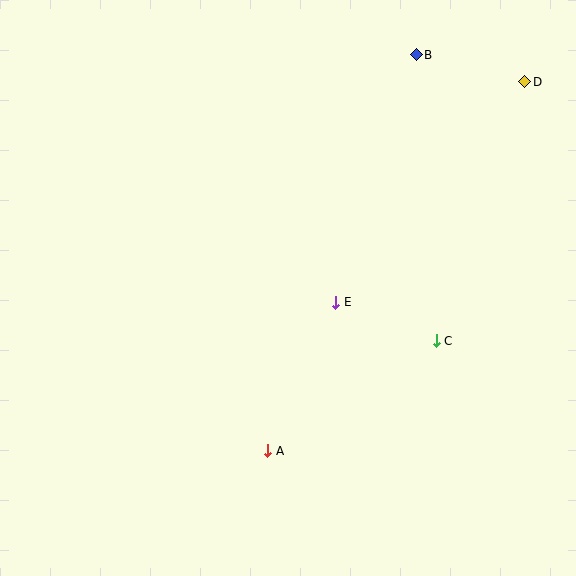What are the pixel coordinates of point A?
Point A is at (268, 451).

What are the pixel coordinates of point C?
Point C is at (436, 341).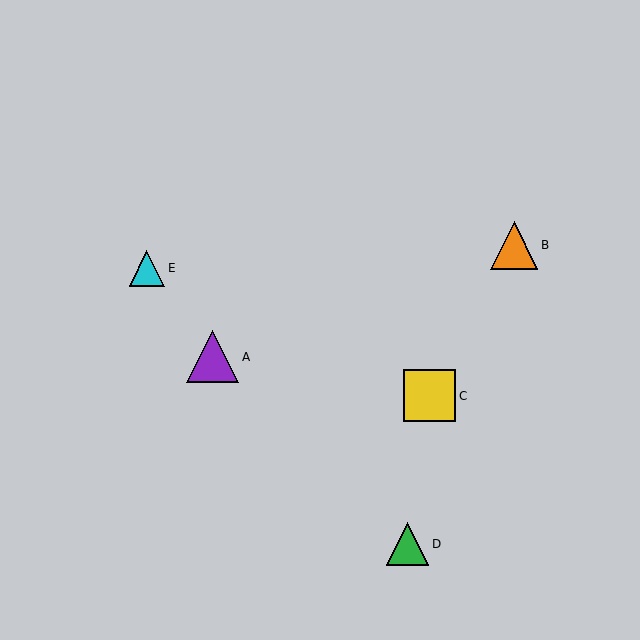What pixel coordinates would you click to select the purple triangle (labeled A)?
Click at (212, 357) to select the purple triangle A.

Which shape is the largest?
The purple triangle (labeled A) is the largest.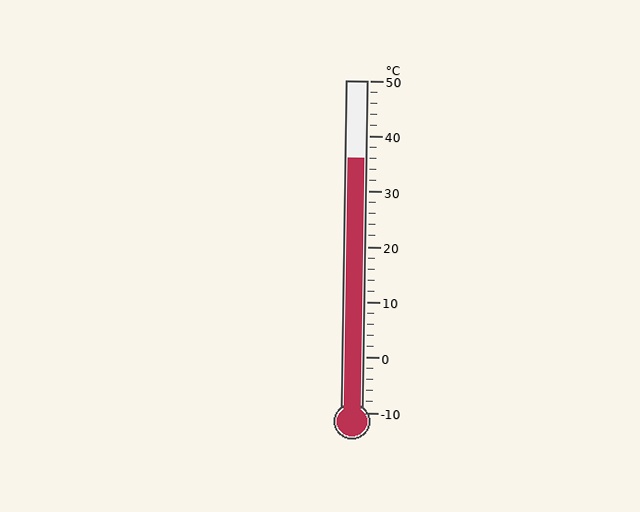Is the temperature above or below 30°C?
The temperature is above 30°C.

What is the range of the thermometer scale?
The thermometer scale ranges from -10°C to 50°C.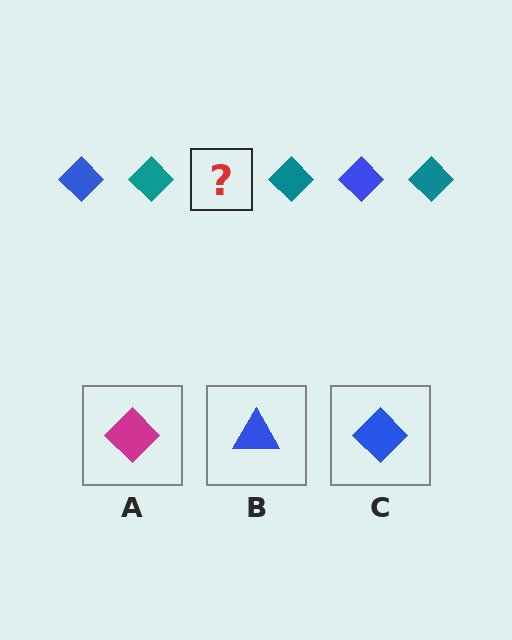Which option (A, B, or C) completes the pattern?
C.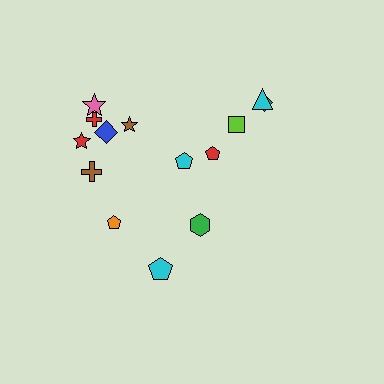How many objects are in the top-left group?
There are 7 objects.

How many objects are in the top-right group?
There are 4 objects.